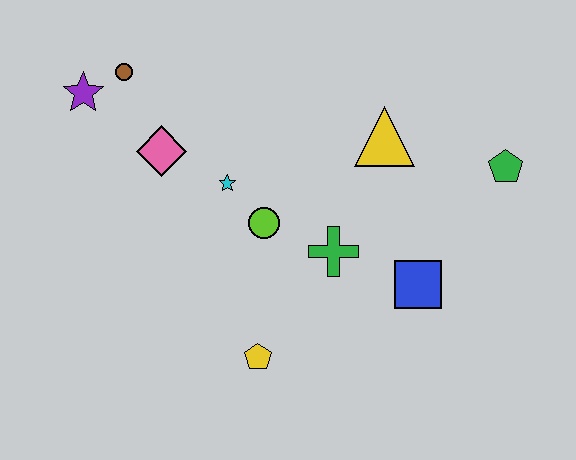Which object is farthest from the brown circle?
The green pentagon is farthest from the brown circle.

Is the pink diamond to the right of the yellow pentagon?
No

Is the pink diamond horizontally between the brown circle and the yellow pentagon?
Yes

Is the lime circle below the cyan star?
Yes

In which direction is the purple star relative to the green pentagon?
The purple star is to the left of the green pentagon.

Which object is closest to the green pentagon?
The yellow triangle is closest to the green pentagon.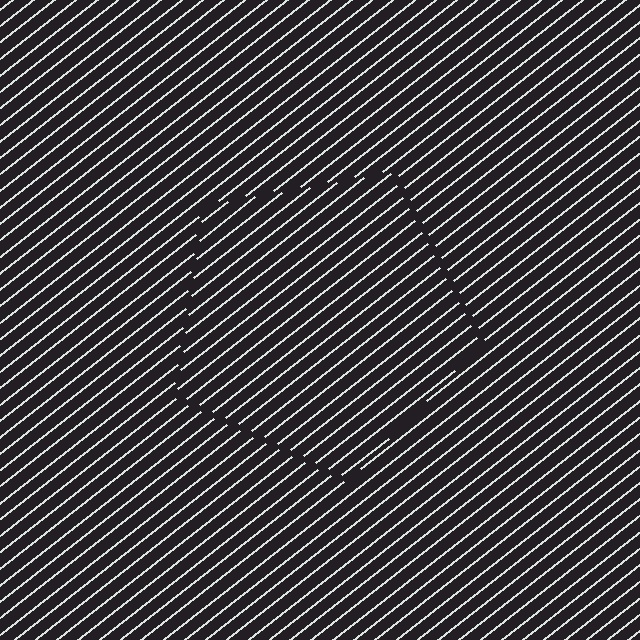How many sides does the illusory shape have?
5 sides — the line-ends trace a pentagon.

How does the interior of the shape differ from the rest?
The interior of the shape contains the same grating, shifted by half a period — the contour is defined by the phase discontinuity where line-ends from the inner and outer gratings abut.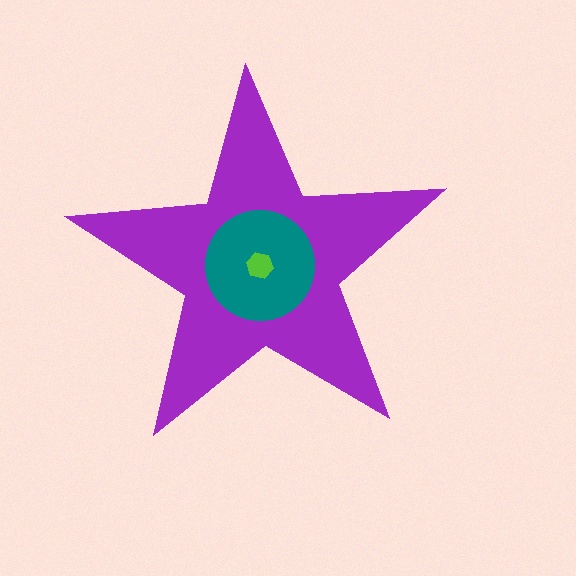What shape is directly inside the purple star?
The teal circle.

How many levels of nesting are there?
3.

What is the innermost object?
The lime hexagon.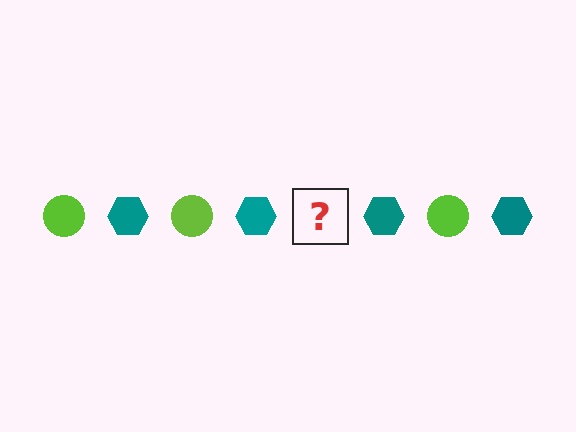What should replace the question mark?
The question mark should be replaced with a lime circle.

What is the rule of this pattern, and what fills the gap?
The rule is that the pattern alternates between lime circle and teal hexagon. The gap should be filled with a lime circle.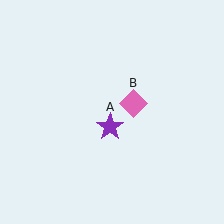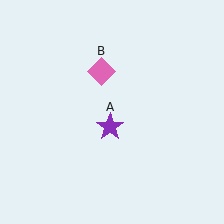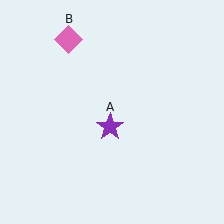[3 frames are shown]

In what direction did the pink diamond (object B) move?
The pink diamond (object B) moved up and to the left.